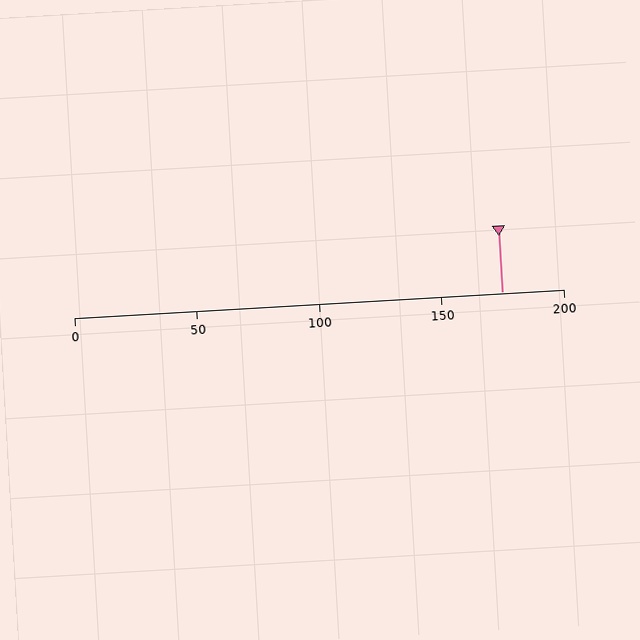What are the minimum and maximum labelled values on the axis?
The axis runs from 0 to 200.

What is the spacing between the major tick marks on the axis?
The major ticks are spaced 50 apart.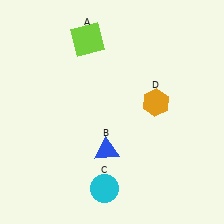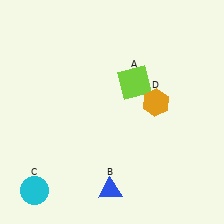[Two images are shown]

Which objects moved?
The objects that moved are: the lime square (A), the blue triangle (B), the cyan circle (C).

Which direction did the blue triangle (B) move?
The blue triangle (B) moved down.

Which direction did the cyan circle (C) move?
The cyan circle (C) moved left.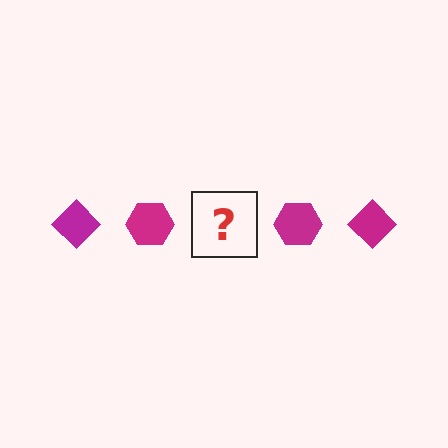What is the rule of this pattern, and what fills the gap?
The rule is that the pattern cycles through diamond, hexagon shapes in magenta. The gap should be filled with a magenta diamond.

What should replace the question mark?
The question mark should be replaced with a magenta diamond.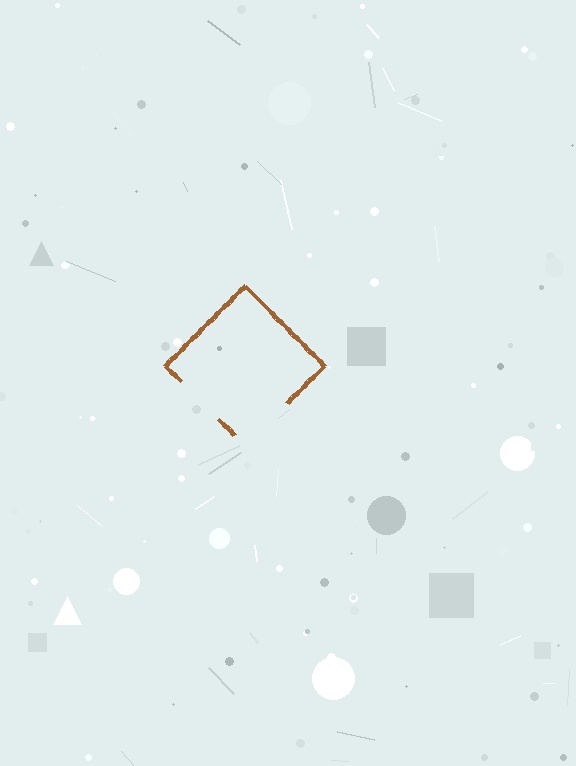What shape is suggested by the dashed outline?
The dashed outline suggests a diamond.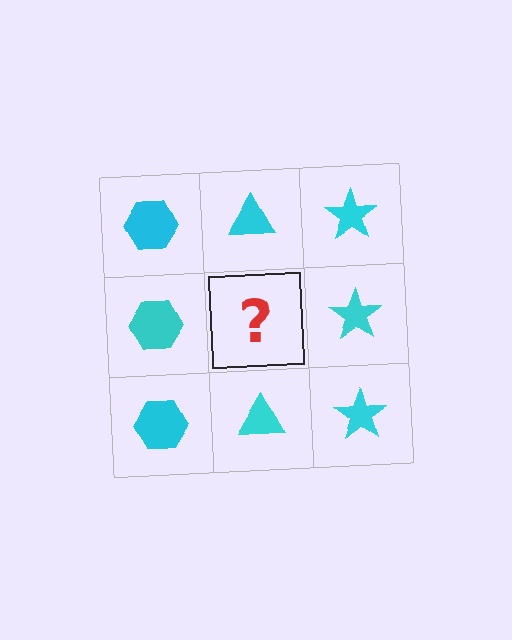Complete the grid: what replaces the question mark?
The question mark should be replaced with a cyan triangle.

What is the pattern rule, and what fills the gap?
The rule is that each column has a consistent shape. The gap should be filled with a cyan triangle.